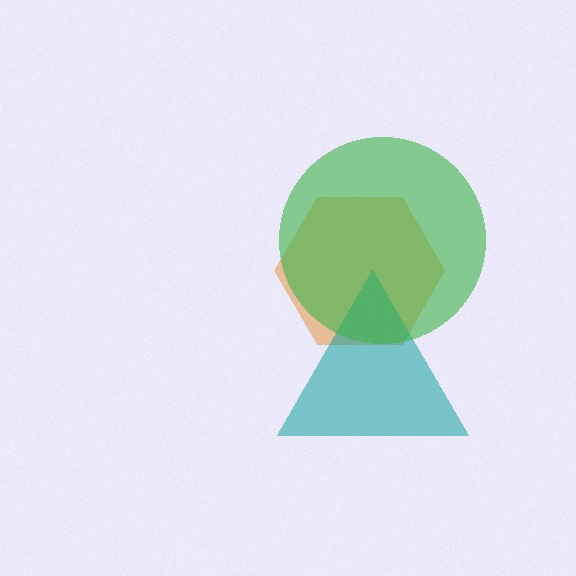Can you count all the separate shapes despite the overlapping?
Yes, there are 3 separate shapes.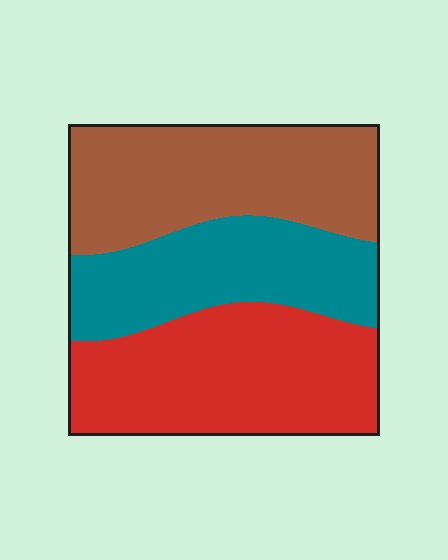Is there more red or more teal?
Red.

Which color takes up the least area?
Teal, at roughly 30%.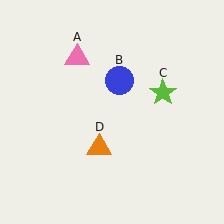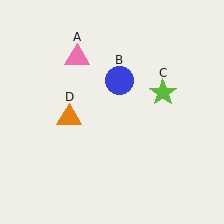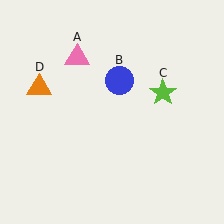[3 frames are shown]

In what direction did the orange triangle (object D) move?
The orange triangle (object D) moved up and to the left.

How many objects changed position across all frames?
1 object changed position: orange triangle (object D).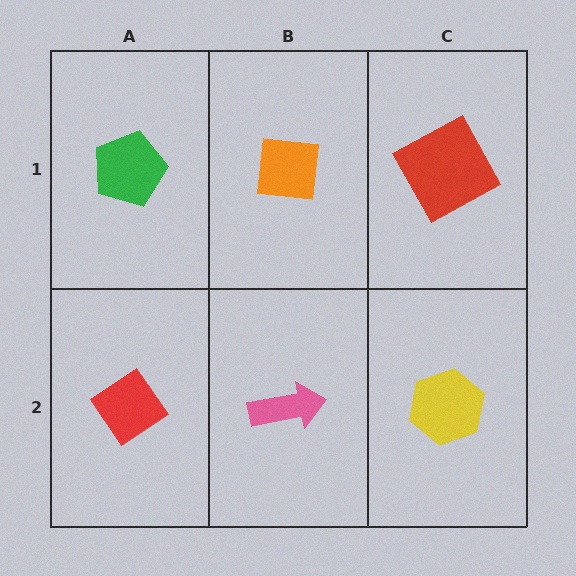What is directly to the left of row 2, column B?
A red diamond.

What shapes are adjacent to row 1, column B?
A pink arrow (row 2, column B), a green pentagon (row 1, column A), a red square (row 1, column C).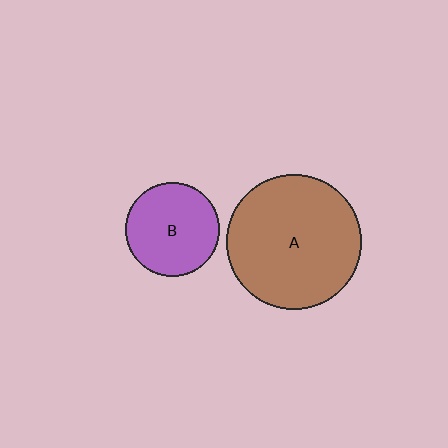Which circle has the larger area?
Circle A (brown).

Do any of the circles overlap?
No, none of the circles overlap.